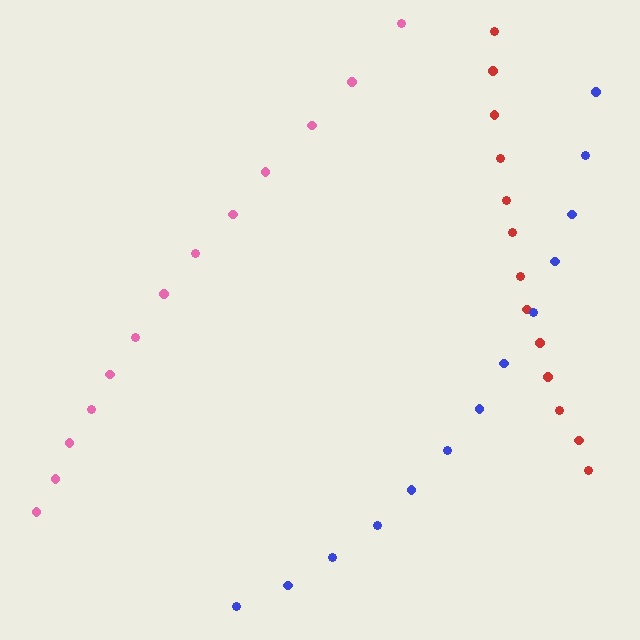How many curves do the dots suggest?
There are 3 distinct paths.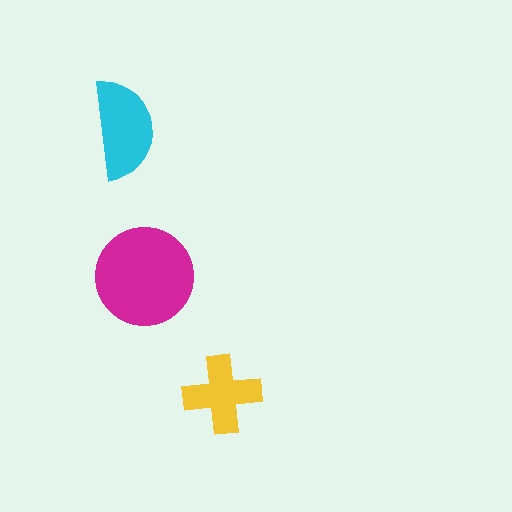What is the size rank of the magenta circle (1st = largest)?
1st.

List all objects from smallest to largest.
The yellow cross, the cyan semicircle, the magenta circle.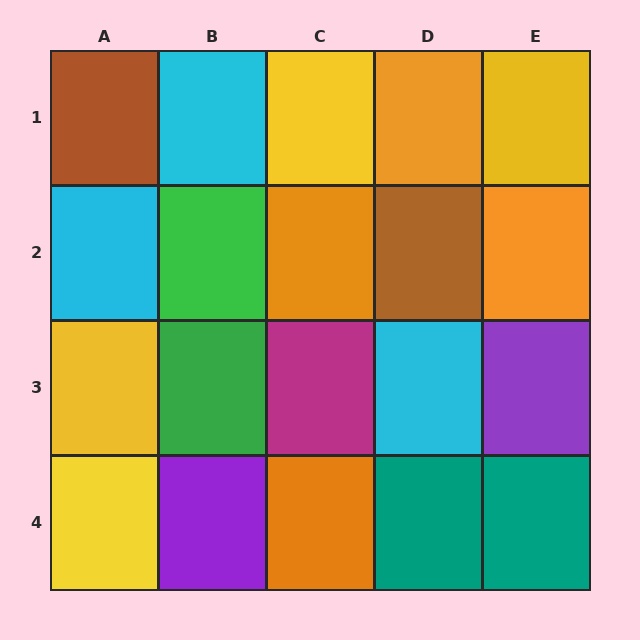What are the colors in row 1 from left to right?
Brown, cyan, yellow, orange, yellow.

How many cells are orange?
4 cells are orange.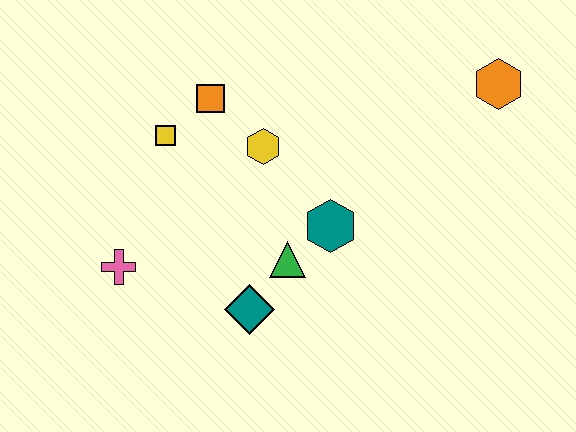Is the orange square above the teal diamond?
Yes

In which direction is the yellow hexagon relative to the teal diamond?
The yellow hexagon is above the teal diamond.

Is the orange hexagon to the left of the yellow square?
No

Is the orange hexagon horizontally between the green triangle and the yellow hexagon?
No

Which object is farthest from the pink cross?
The orange hexagon is farthest from the pink cross.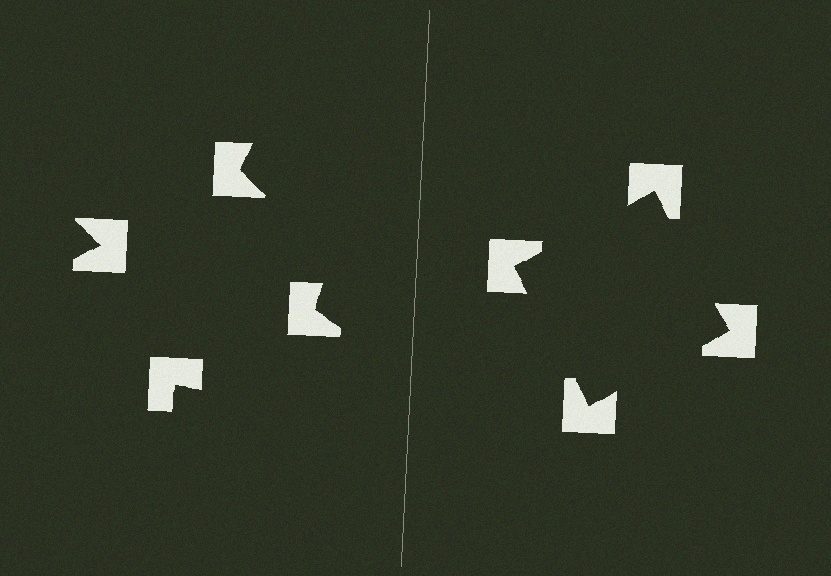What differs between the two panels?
The notched squares are positioned identically on both sides; only the wedge orientations differ. On the right they align to a square; on the left they are misaligned.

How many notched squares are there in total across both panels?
8 — 4 on each side.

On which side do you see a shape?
An illusory square appears on the right side. On the left side the wedge cuts are rotated, so no coherent shape forms.